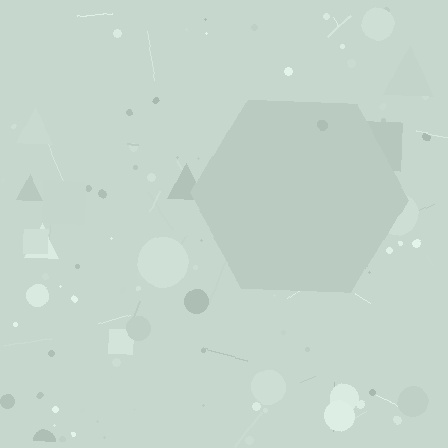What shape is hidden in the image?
A hexagon is hidden in the image.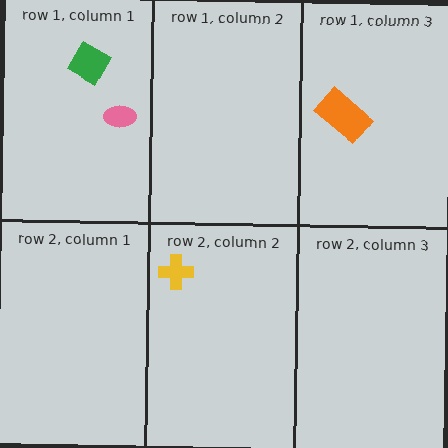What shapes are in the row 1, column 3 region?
The orange rectangle.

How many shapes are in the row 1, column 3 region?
1.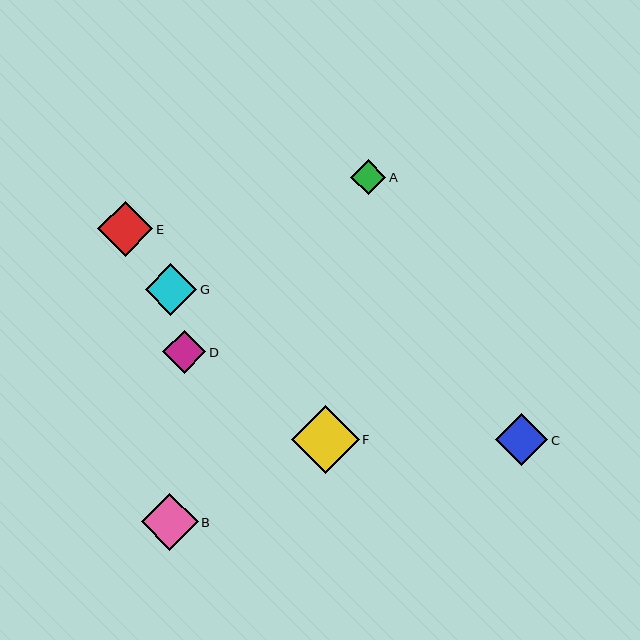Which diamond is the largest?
Diamond F is the largest with a size of approximately 68 pixels.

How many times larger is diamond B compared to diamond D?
Diamond B is approximately 1.3 times the size of diamond D.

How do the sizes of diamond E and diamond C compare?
Diamond E and diamond C are approximately the same size.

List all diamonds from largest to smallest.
From largest to smallest: F, B, E, C, G, D, A.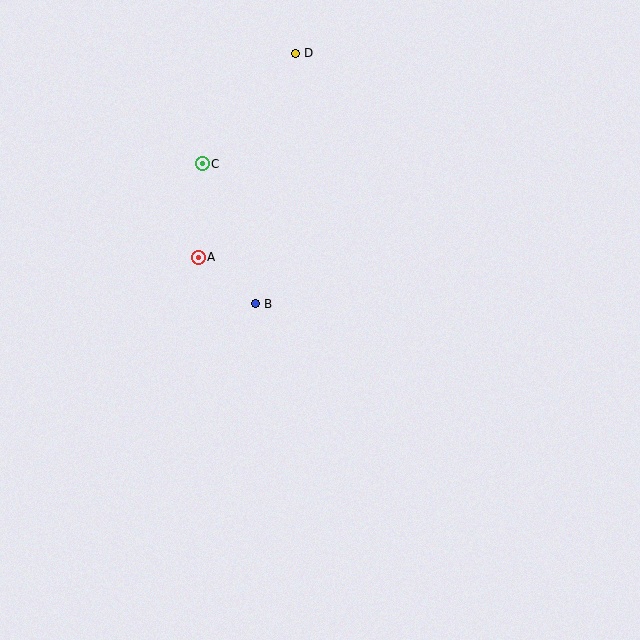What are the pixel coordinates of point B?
Point B is at (255, 304).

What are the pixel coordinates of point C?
Point C is at (202, 164).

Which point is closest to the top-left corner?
Point C is closest to the top-left corner.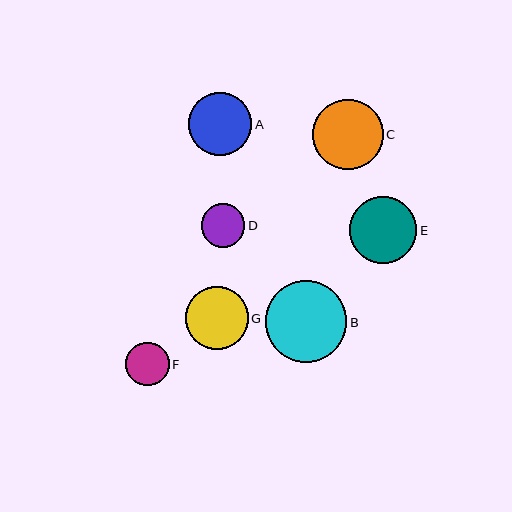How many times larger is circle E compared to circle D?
Circle E is approximately 1.5 times the size of circle D.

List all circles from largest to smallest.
From largest to smallest: B, C, E, G, A, D, F.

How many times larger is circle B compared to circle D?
Circle B is approximately 1.9 times the size of circle D.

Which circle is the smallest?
Circle F is the smallest with a size of approximately 43 pixels.